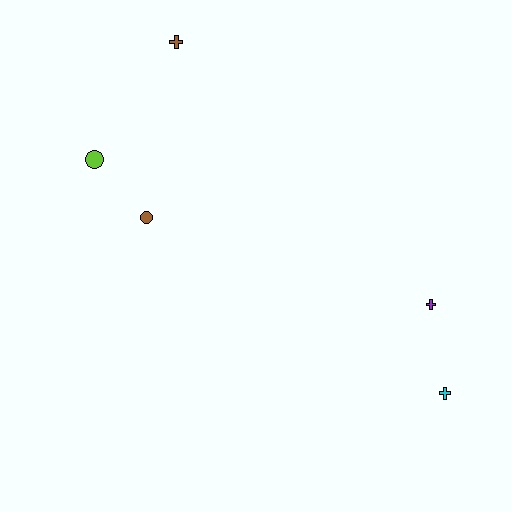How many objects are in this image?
There are 5 objects.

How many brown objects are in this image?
There are 2 brown objects.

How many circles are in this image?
There are 2 circles.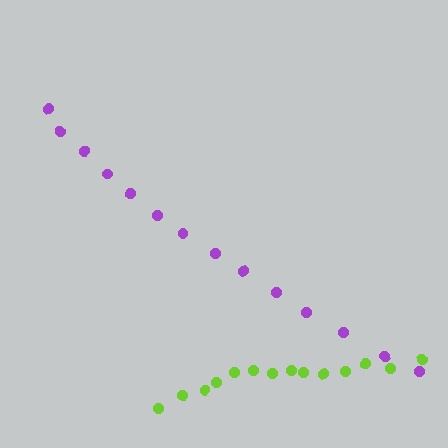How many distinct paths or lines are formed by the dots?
There are 2 distinct paths.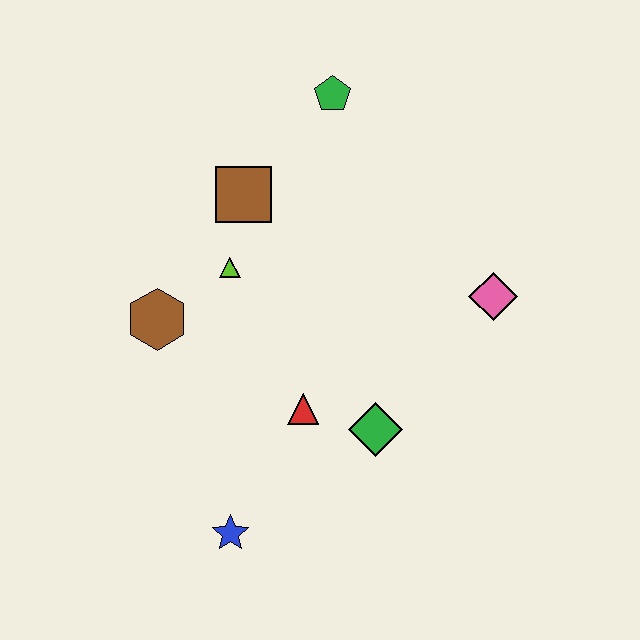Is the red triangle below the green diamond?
No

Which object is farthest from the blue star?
The green pentagon is farthest from the blue star.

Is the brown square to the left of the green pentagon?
Yes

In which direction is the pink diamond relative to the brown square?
The pink diamond is to the right of the brown square.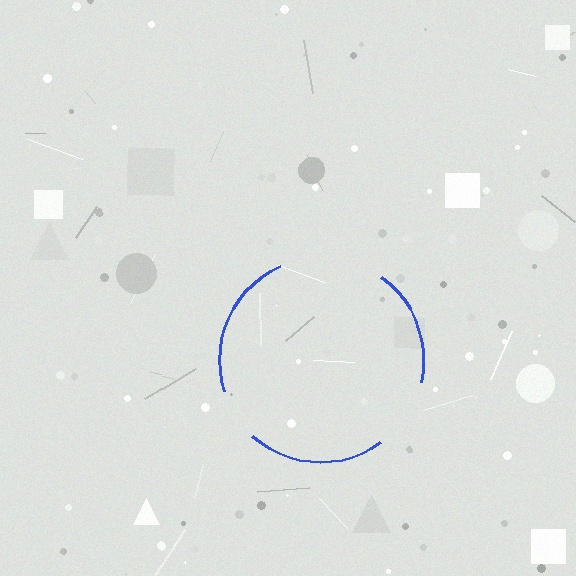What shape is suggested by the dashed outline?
The dashed outline suggests a circle.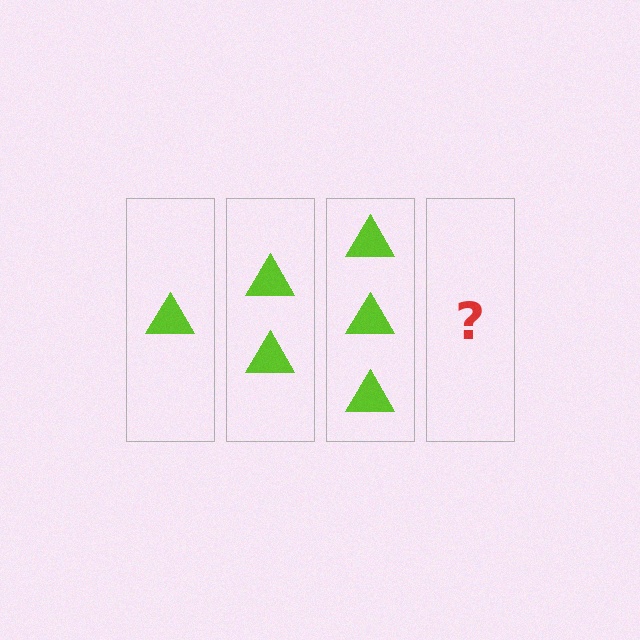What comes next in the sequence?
The next element should be 4 triangles.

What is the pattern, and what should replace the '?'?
The pattern is that each step adds one more triangle. The '?' should be 4 triangles.